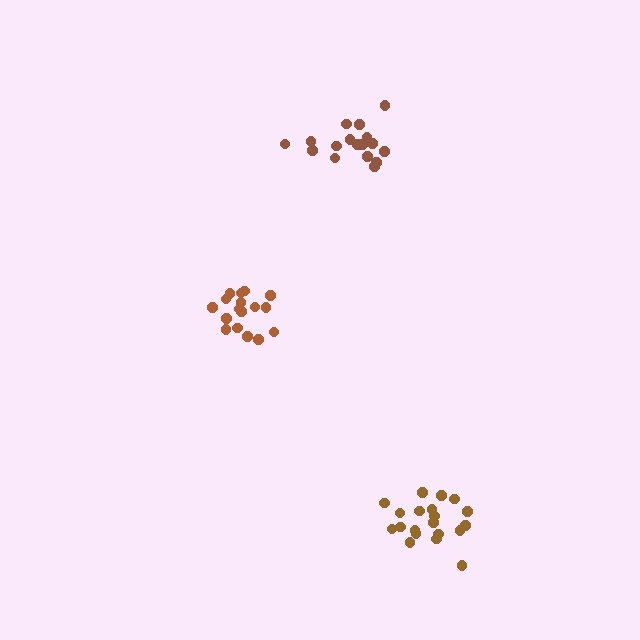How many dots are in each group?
Group 1: 17 dots, Group 2: 20 dots, Group 3: 17 dots (54 total).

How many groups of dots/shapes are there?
There are 3 groups.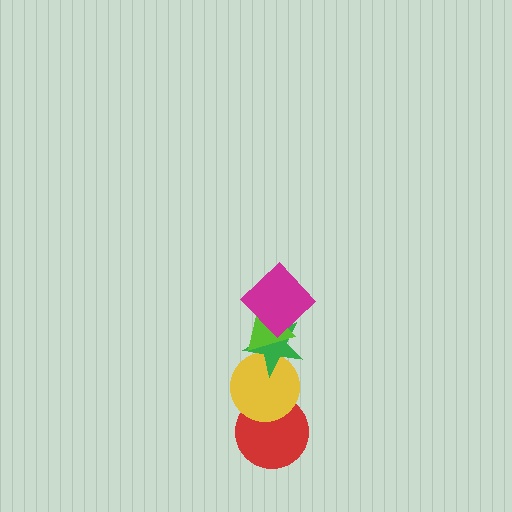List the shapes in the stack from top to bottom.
From top to bottom: the magenta diamond, the lime triangle, the green star, the yellow circle, the red circle.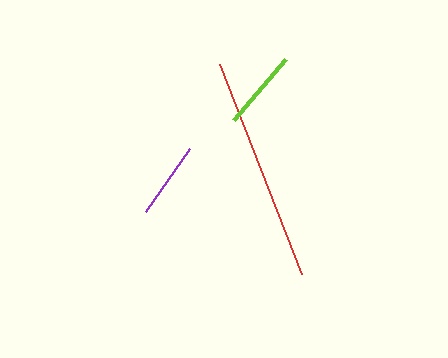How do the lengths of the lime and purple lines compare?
The lime and purple lines are approximately the same length.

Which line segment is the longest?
The red line is the longest at approximately 226 pixels.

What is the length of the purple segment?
The purple segment is approximately 76 pixels long.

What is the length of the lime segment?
The lime segment is approximately 80 pixels long.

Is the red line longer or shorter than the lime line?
The red line is longer than the lime line.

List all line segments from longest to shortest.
From longest to shortest: red, lime, purple.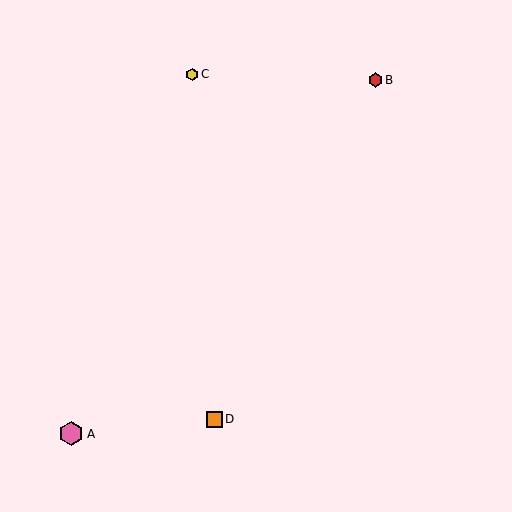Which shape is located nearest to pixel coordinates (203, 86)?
The yellow hexagon (labeled C) at (192, 75) is nearest to that location.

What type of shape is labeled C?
Shape C is a yellow hexagon.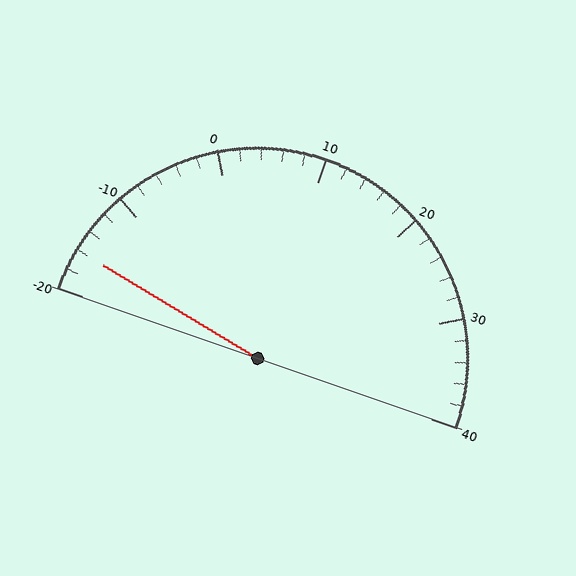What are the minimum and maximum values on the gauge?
The gauge ranges from -20 to 40.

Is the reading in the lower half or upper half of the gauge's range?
The reading is in the lower half of the range (-20 to 40).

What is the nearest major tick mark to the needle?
The nearest major tick mark is -20.